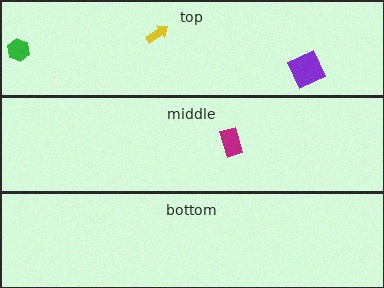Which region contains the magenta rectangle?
The middle region.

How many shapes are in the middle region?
1.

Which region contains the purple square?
The top region.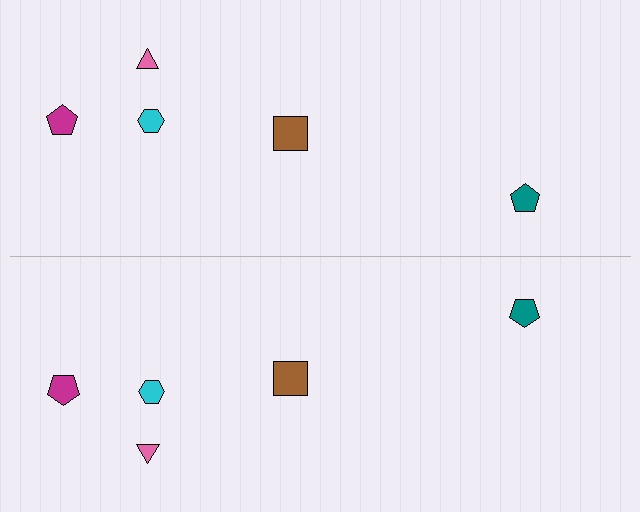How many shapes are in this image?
There are 10 shapes in this image.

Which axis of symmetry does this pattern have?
The pattern has a horizontal axis of symmetry running through the center of the image.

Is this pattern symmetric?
Yes, this pattern has bilateral (reflection) symmetry.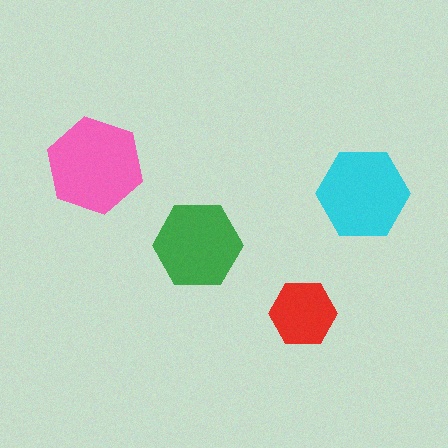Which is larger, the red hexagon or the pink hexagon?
The pink one.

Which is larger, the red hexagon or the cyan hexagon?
The cyan one.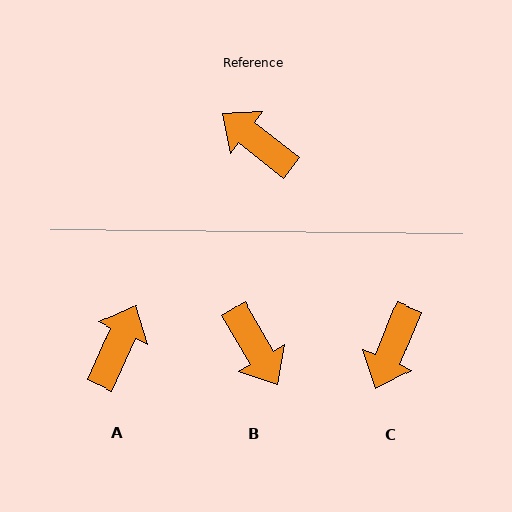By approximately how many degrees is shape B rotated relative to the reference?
Approximately 158 degrees counter-clockwise.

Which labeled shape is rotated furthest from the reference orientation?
B, about 158 degrees away.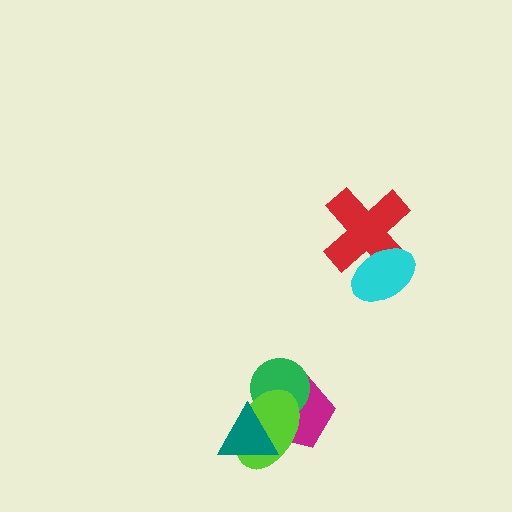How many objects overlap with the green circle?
2 objects overlap with the green circle.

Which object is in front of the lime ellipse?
The teal triangle is in front of the lime ellipse.